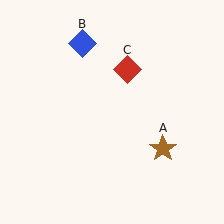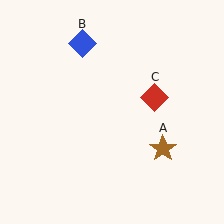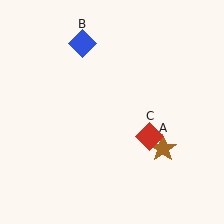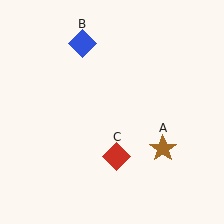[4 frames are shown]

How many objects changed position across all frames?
1 object changed position: red diamond (object C).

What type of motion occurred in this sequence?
The red diamond (object C) rotated clockwise around the center of the scene.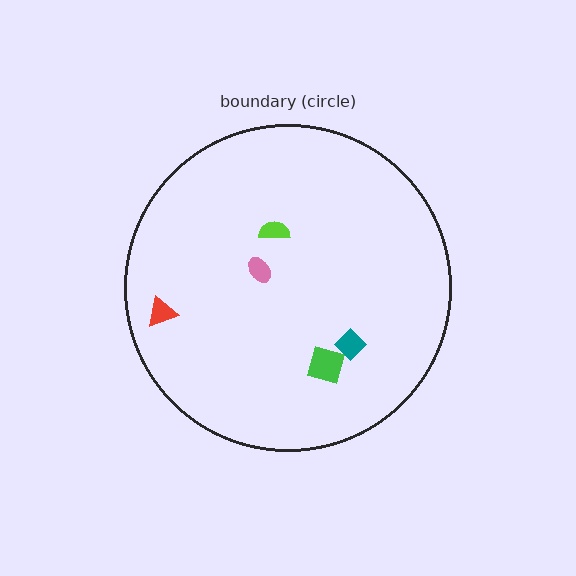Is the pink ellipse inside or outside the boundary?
Inside.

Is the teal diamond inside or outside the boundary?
Inside.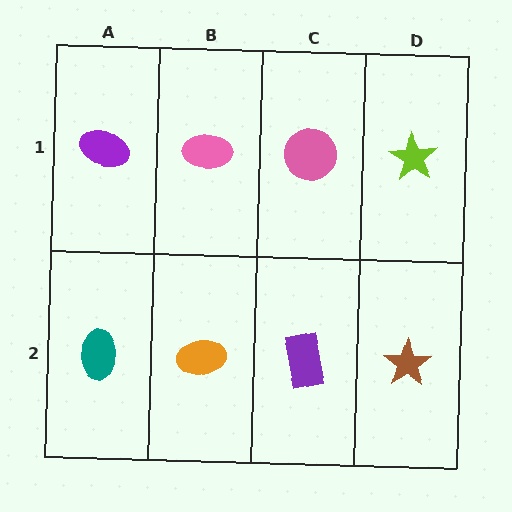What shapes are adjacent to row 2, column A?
A purple ellipse (row 1, column A), an orange ellipse (row 2, column B).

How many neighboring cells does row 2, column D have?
2.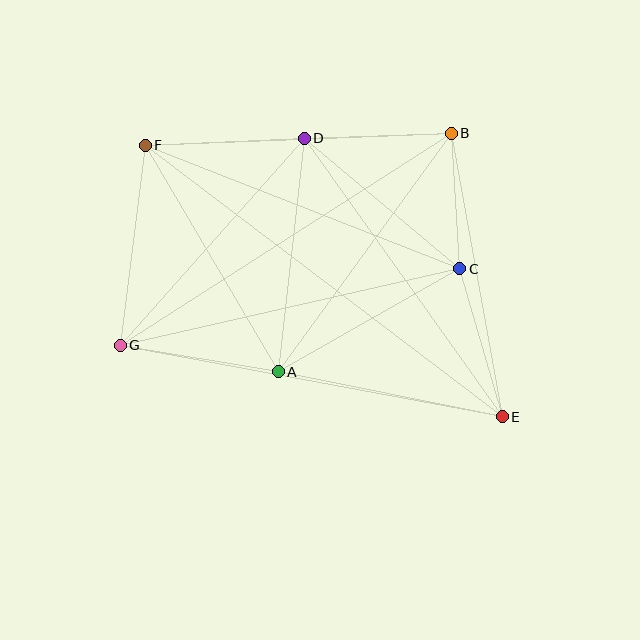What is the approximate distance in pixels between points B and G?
The distance between B and G is approximately 393 pixels.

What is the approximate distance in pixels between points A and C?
The distance between A and C is approximately 209 pixels.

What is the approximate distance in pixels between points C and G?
The distance between C and G is approximately 348 pixels.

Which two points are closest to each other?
Points B and C are closest to each other.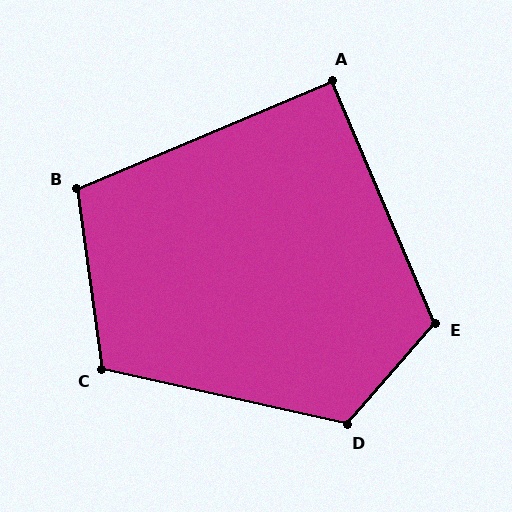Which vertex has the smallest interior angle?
A, at approximately 90 degrees.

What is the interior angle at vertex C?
Approximately 110 degrees (obtuse).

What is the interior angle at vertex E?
Approximately 116 degrees (obtuse).